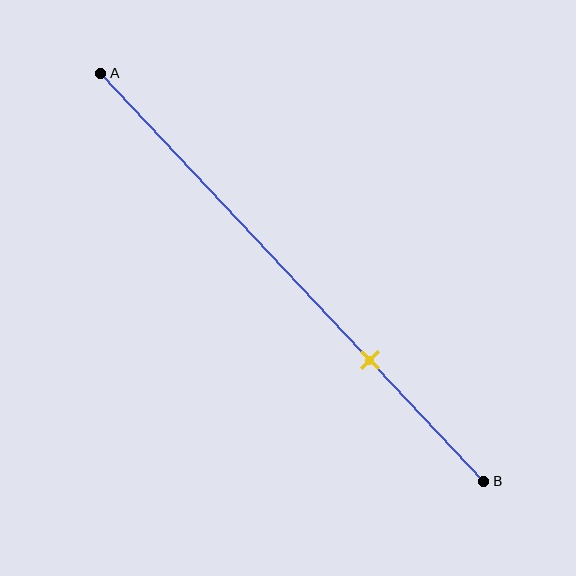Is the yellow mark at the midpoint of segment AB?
No, the mark is at about 70% from A, not at the 50% midpoint.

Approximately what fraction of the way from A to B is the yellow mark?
The yellow mark is approximately 70% of the way from A to B.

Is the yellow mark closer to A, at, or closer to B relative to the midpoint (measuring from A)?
The yellow mark is closer to point B than the midpoint of segment AB.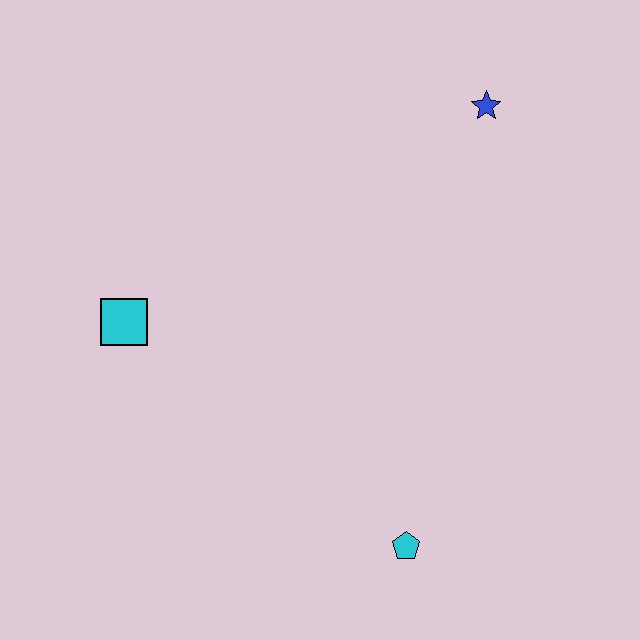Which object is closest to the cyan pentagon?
The cyan square is closest to the cyan pentagon.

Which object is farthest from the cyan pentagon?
The blue star is farthest from the cyan pentagon.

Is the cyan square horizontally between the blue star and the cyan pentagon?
No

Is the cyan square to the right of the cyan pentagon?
No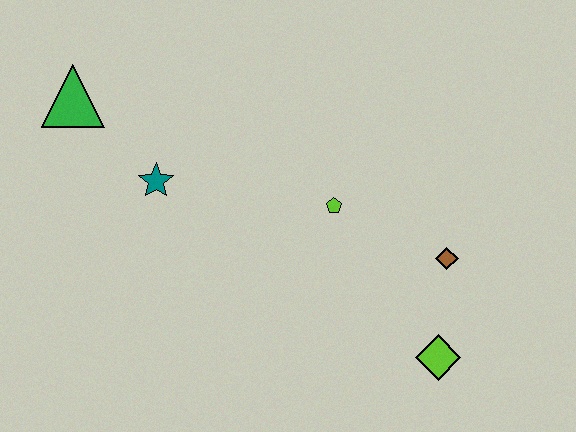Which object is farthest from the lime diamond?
The green triangle is farthest from the lime diamond.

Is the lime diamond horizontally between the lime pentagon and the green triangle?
No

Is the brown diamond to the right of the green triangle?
Yes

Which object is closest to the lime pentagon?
The brown diamond is closest to the lime pentagon.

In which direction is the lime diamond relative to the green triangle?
The lime diamond is to the right of the green triangle.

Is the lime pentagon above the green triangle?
No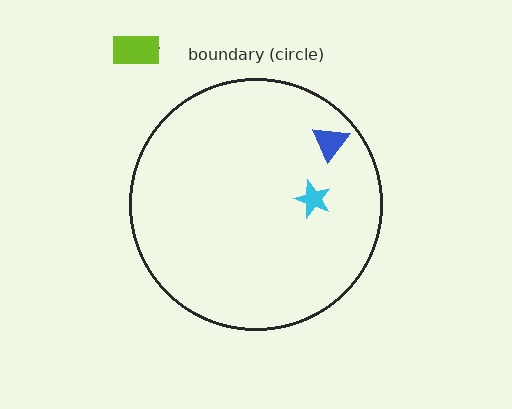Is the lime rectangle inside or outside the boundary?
Outside.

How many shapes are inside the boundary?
2 inside, 2 outside.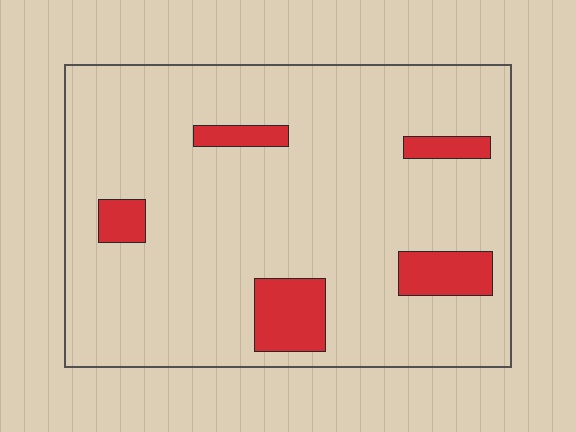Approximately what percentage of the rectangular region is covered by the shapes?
Approximately 10%.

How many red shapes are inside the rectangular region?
5.